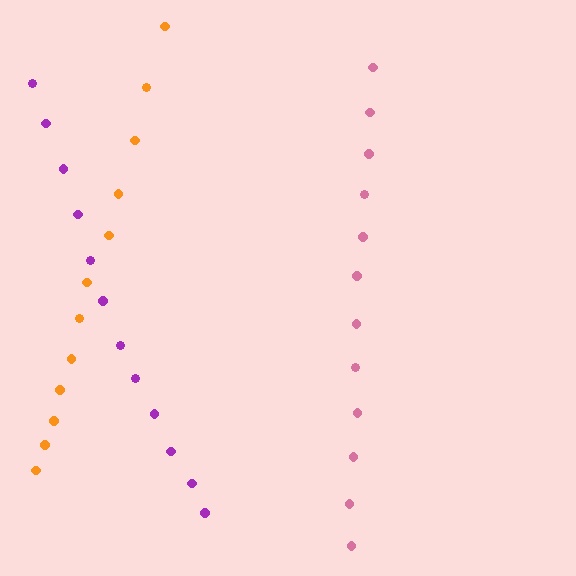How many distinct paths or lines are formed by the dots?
There are 3 distinct paths.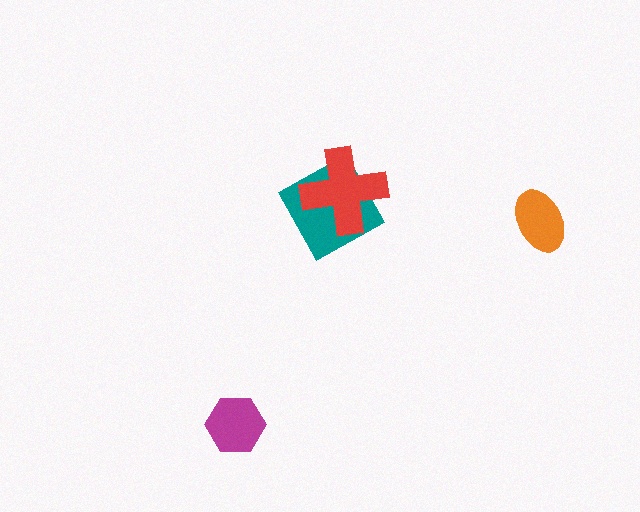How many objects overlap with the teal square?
1 object overlaps with the teal square.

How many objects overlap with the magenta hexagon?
0 objects overlap with the magenta hexagon.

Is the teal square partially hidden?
Yes, it is partially covered by another shape.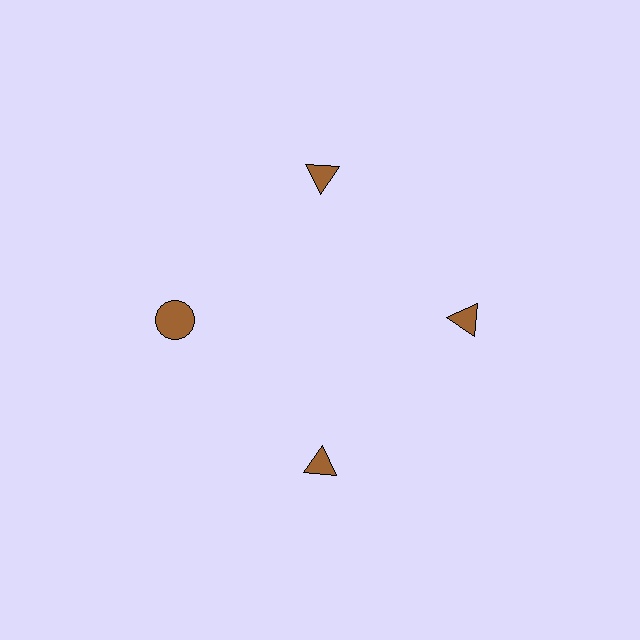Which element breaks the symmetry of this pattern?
The brown circle at roughly the 9 o'clock position breaks the symmetry. All other shapes are brown triangles.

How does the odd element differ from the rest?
It has a different shape: circle instead of triangle.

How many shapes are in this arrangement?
There are 4 shapes arranged in a ring pattern.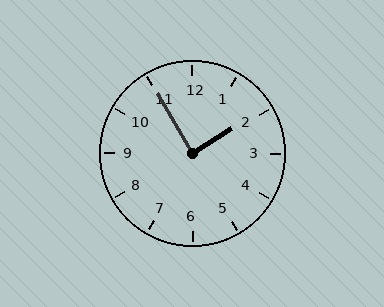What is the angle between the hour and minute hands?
Approximately 88 degrees.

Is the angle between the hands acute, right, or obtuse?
It is right.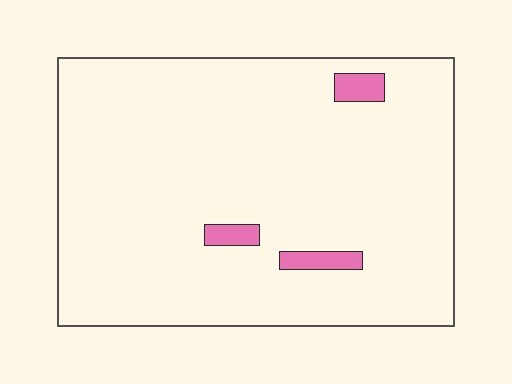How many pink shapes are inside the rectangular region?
3.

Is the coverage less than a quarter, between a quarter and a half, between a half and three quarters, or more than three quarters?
Less than a quarter.